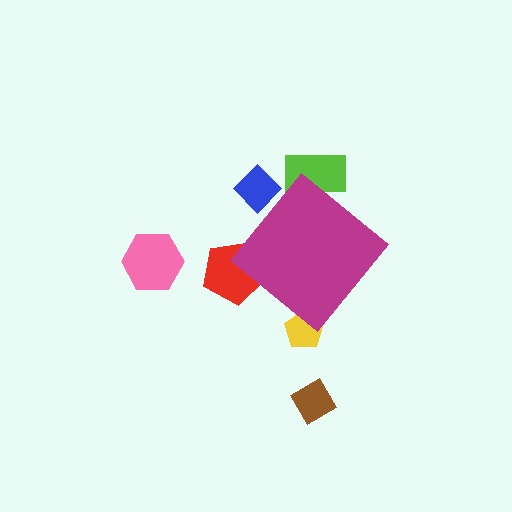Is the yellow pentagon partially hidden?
Yes, the yellow pentagon is partially hidden behind the magenta diamond.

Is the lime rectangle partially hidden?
Yes, the lime rectangle is partially hidden behind the magenta diamond.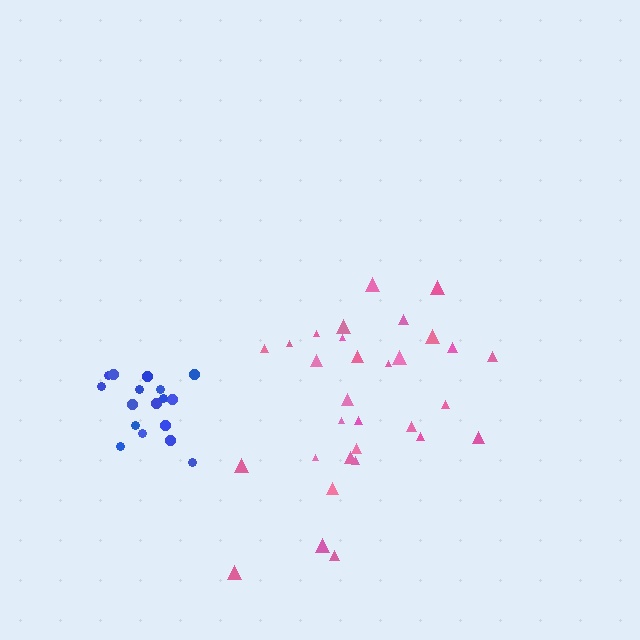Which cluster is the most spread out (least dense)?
Pink.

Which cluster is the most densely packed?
Blue.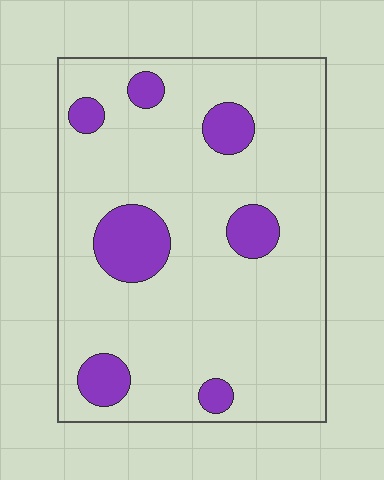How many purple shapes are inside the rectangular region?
7.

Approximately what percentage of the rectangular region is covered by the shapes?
Approximately 15%.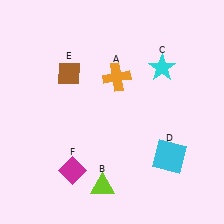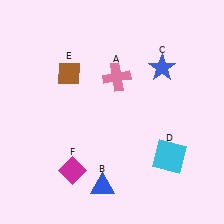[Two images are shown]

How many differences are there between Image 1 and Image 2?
There are 3 differences between the two images.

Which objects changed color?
A changed from orange to pink. B changed from lime to blue. C changed from cyan to blue.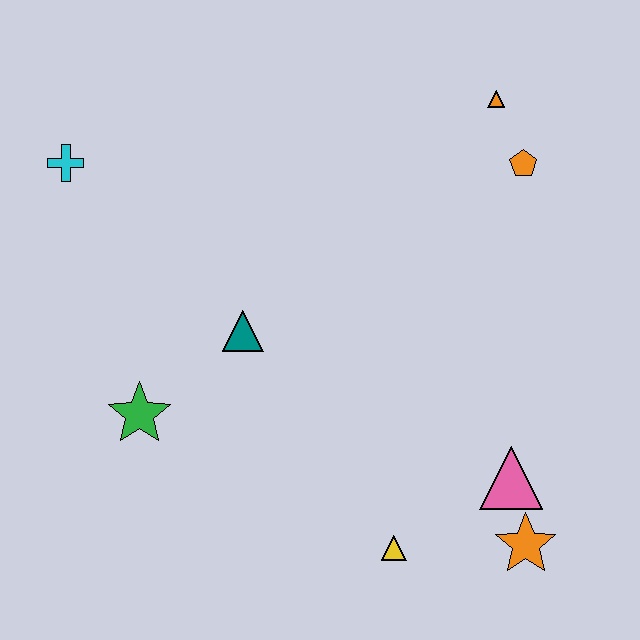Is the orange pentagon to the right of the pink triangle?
Yes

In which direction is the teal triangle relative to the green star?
The teal triangle is to the right of the green star.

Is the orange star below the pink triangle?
Yes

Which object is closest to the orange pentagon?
The orange triangle is closest to the orange pentagon.